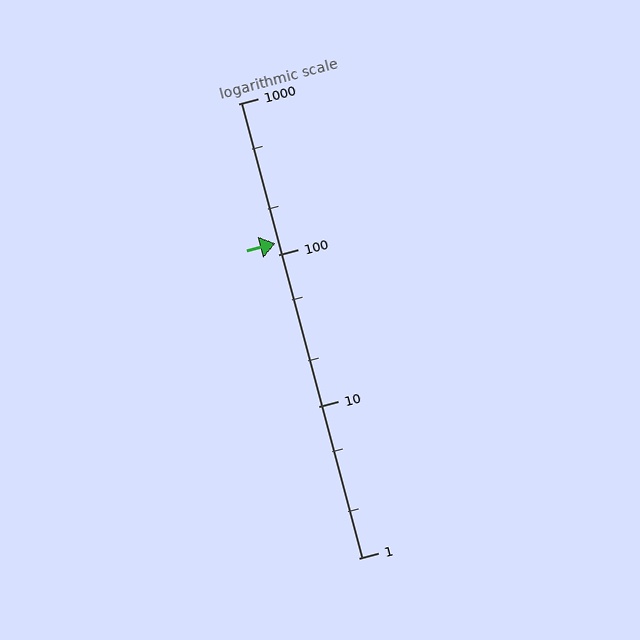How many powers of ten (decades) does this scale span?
The scale spans 3 decades, from 1 to 1000.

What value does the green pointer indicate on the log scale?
The pointer indicates approximately 120.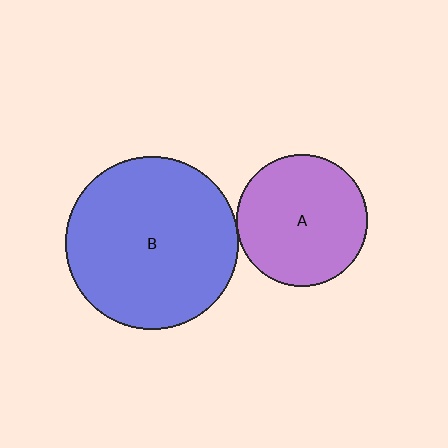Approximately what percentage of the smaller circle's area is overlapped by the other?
Approximately 5%.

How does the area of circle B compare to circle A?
Approximately 1.7 times.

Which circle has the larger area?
Circle B (blue).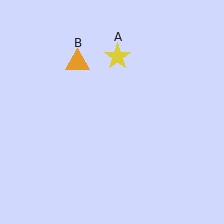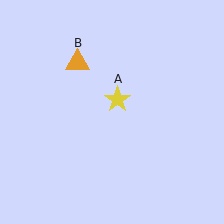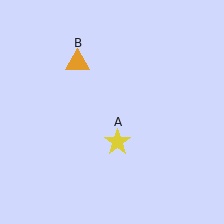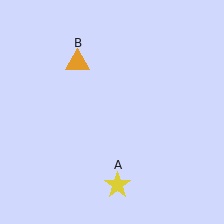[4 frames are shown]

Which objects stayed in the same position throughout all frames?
Orange triangle (object B) remained stationary.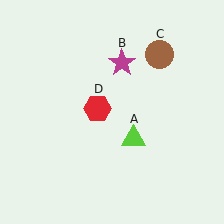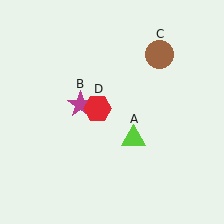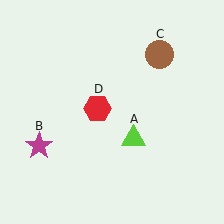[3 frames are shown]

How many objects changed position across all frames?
1 object changed position: magenta star (object B).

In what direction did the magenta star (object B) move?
The magenta star (object B) moved down and to the left.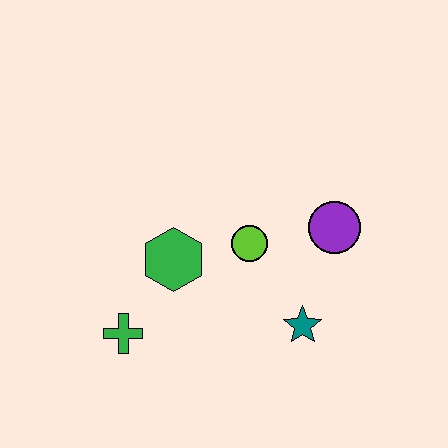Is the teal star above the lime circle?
No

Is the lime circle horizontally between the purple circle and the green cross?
Yes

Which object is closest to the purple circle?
The lime circle is closest to the purple circle.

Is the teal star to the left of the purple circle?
Yes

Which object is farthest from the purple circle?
The green cross is farthest from the purple circle.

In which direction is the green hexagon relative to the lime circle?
The green hexagon is to the left of the lime circle.